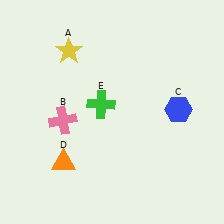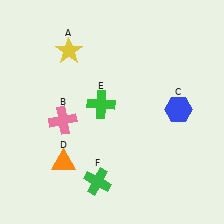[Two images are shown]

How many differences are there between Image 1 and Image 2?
There is 1 difference between the two images.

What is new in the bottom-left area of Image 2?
A green cross (F) was added in the bottom-left area of Image 2.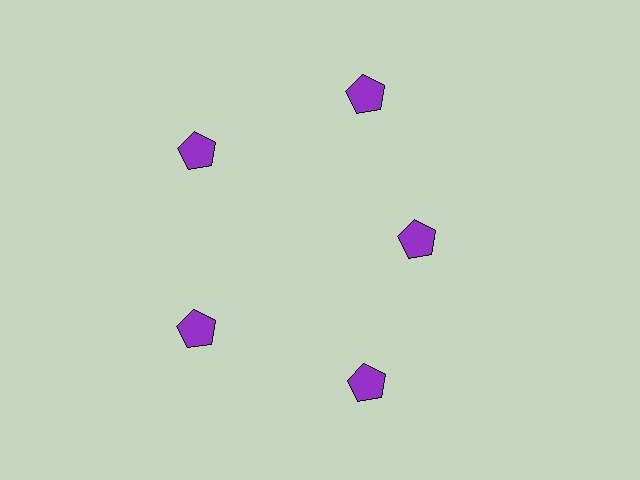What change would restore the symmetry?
The symmetry would be restored by moving it outward, back onto the ring so that all 5 pentagons sit at equal angles and equal distance from the center.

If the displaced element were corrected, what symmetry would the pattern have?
It would have 5-fold rotational symmetry — the pattern would map onto itself every 72 degrees.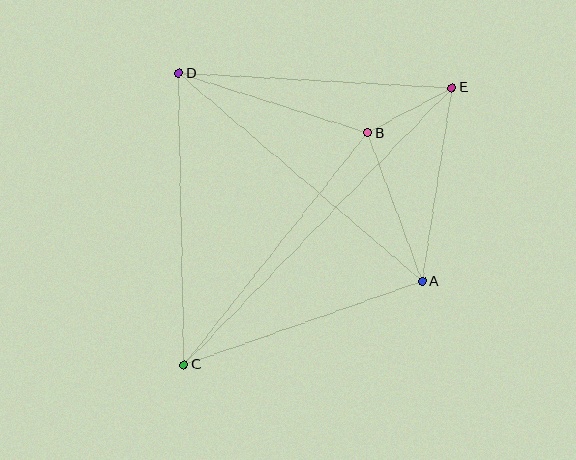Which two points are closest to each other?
Points B and E are closest to each other.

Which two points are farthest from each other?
Points C and E are farthest from each other.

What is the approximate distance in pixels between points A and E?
The distance between A and E is approximately 196 pixels.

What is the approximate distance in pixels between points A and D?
The distance between A and D is approximately 320 pixels.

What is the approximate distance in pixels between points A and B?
The distance between A and B is approximately 158 pixels.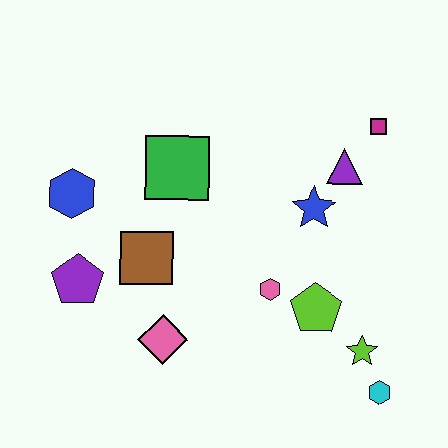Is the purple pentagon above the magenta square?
No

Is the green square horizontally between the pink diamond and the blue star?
Yes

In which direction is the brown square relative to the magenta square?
The brown square is to the left of the magenta square.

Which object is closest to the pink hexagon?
The lime pentagon is closest to the pink hexagon.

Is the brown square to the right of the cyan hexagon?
No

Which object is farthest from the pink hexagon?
The blue hexagon is farthest from the pink hexagon.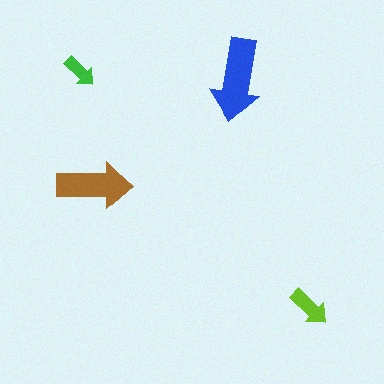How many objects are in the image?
There are 4 objects in the image.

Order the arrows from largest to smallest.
the blue one, the brown one, the lime one, the green one.